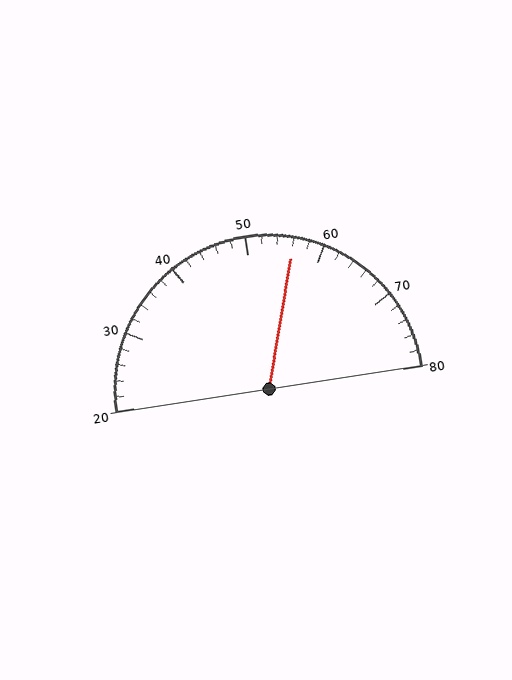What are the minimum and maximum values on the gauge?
The gauge ranges from 20 to 80.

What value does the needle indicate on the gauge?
The needle indicates approximately 56.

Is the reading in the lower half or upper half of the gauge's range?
The reading is in the upper half of the range (20 to 80).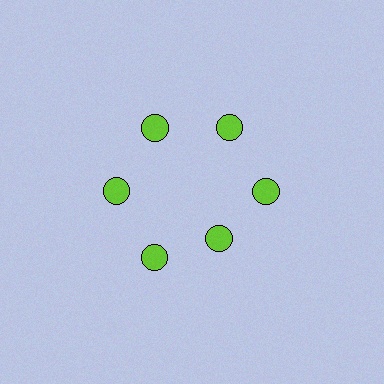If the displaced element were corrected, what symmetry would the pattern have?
It would have 6-fold rotational symmetry — the pattern would map onto itself every 60 degrees.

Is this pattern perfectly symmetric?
No. The 6 lime circles are arranged in a ring, but one element near the 5 o'clock position is pulled inward toward the center, breaking the 6-fold rotational symmetry.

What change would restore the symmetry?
The symmetry would be restored by moving it outward, back onto the ring so that all 6 circles sit at equal angles and equal distance from the center.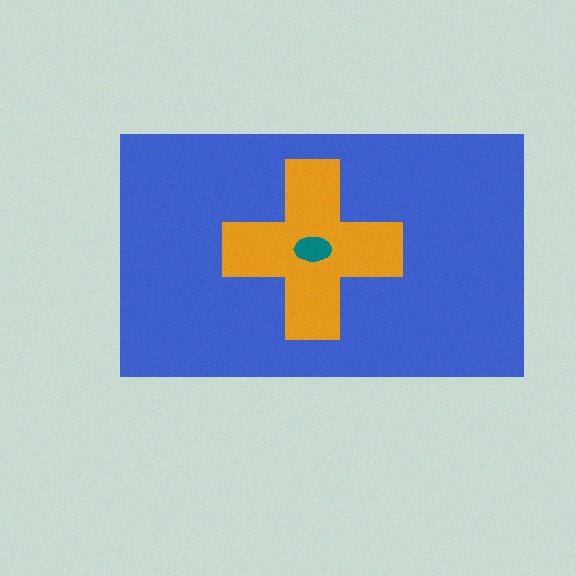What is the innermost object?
The teal ellipse.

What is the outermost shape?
The blue rectangle.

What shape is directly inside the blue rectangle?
The orange cross.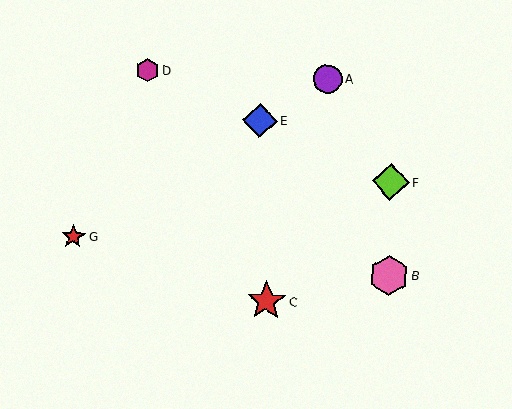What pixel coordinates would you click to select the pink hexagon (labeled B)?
Click at (389, 275) to select the pink hexagon B.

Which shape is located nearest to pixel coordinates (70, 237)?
The red star (labeled G) at (74, 237) is nearest to that location.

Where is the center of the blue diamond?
The center of the blue diamond is at (260, 120).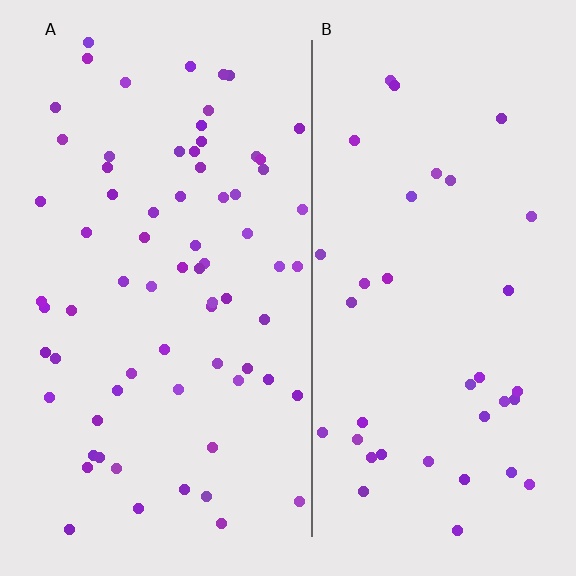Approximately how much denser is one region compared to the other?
Approximately 1.9× — region A over region B.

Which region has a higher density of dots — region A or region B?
A (the left).